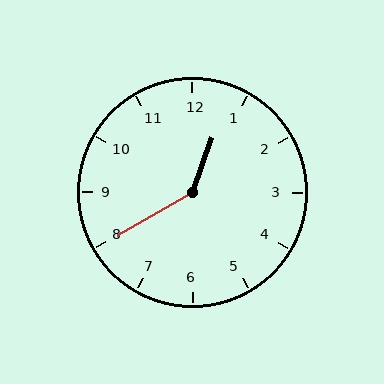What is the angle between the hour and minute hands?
Approximately 140 degrees.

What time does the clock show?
12:40.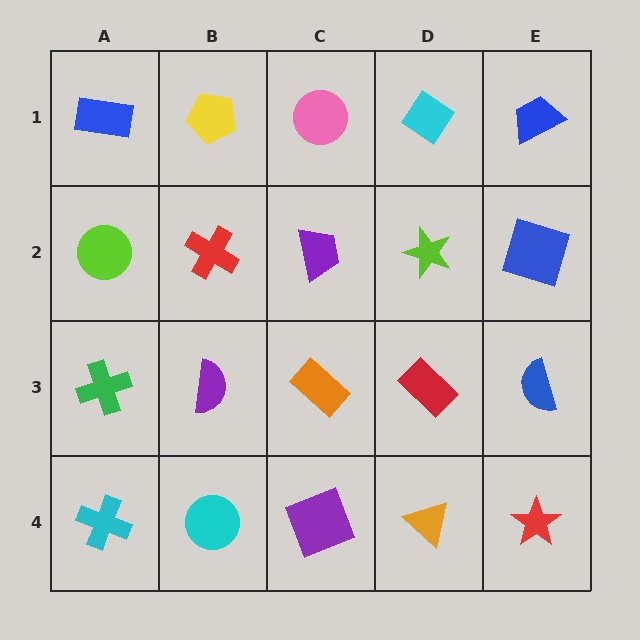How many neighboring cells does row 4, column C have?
3.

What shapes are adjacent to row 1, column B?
A red cross (row 2, column B), a blue rectangle (row 1, column A), a pink circle (row 1, column C).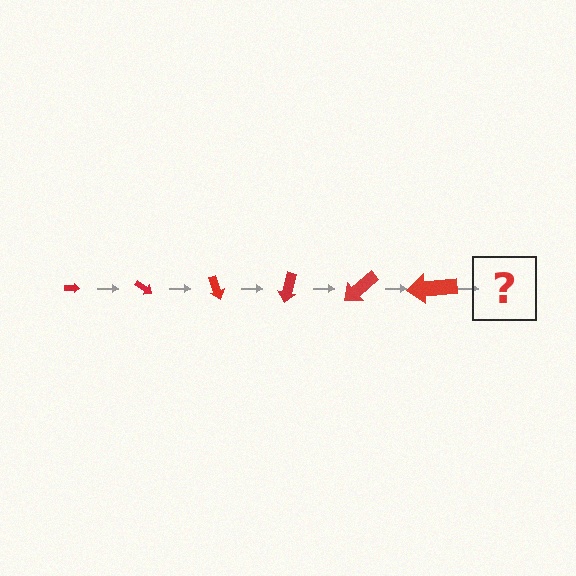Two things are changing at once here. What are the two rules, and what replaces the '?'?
The two rules are that the arrow grows larger each step and it rotates 35 degrees each step. The '?' should be an arrow, larger than the previous one and rotated 210 degrees from the start.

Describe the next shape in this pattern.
It should be an arrow, larger than the previous one and rotated 210 degrees from the start.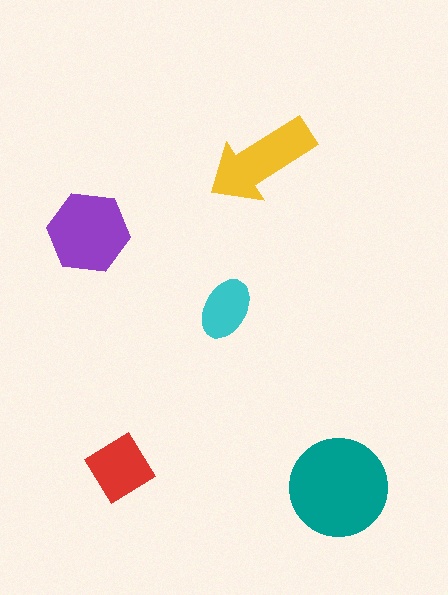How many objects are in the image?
There are 5 objects in the image.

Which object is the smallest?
The cyan ellipse.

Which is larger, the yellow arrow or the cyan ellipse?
The yellow arrow.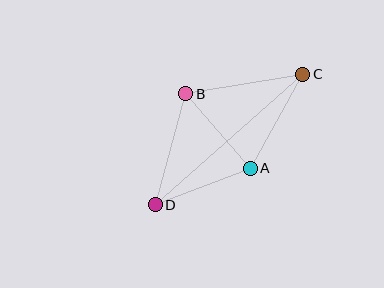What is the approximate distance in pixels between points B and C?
The distance between B and C is approximately 119 pixels.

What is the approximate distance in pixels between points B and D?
The distance between B and D is approximately 115 pixels.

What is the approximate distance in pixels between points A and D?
The distance between A and D is approximately 102 pixels.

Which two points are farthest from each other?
Points C and D are farthest from each other.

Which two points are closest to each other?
Points A and B are closest to each other.